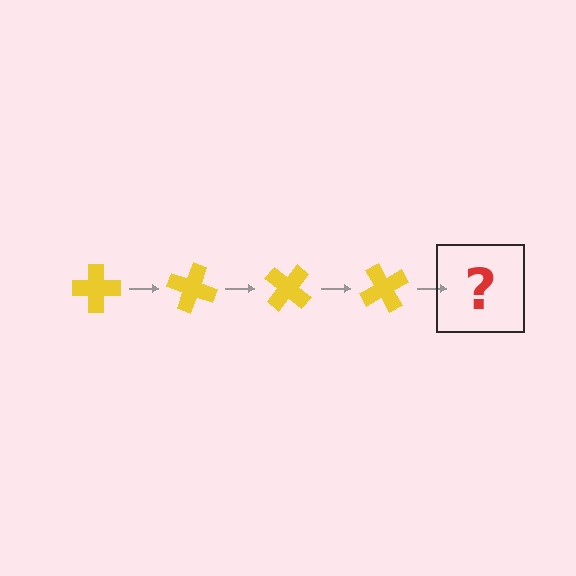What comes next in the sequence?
The next element should be a yellow cross rotated 80 degrees.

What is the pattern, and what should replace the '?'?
The pattern is that the cross rotates 20 degrees each step. The '?' should be a yellow cross rotated 80 degrees.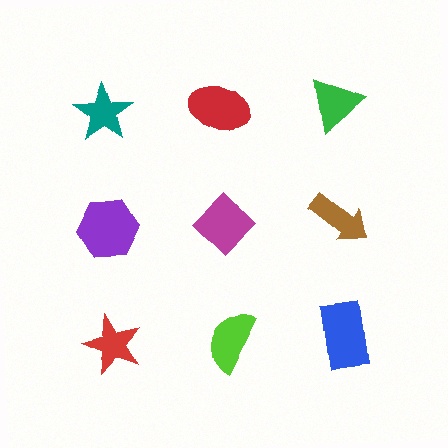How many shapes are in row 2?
3 shapes.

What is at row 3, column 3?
A blue rectangle.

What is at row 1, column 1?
A teal star.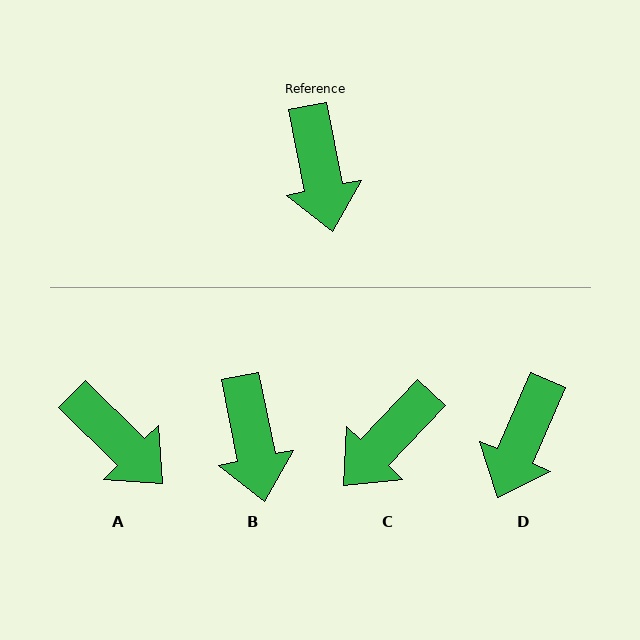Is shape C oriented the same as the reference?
No, it is off by about 54 degrees.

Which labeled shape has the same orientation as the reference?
B.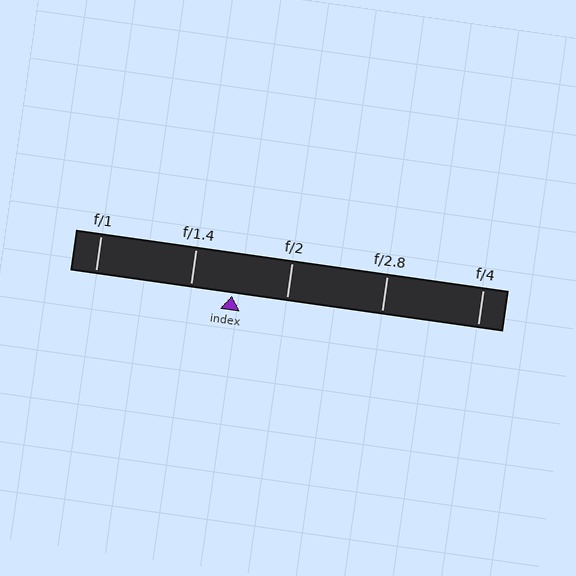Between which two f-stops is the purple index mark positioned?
The index mark is between f/1.4 and f/2.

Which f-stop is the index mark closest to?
The index mark is closest to f/1.4.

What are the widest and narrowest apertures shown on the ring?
The widest aperture shown is f/1 and the narrowest is f/4.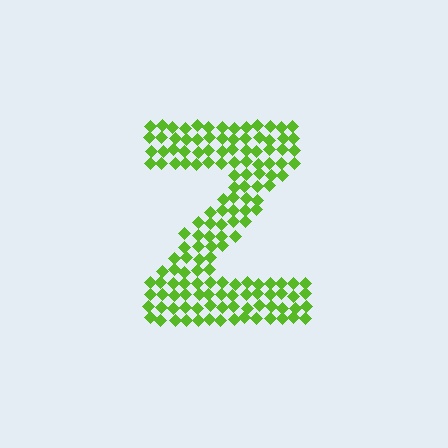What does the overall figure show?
The overall figure shows the letter Z.